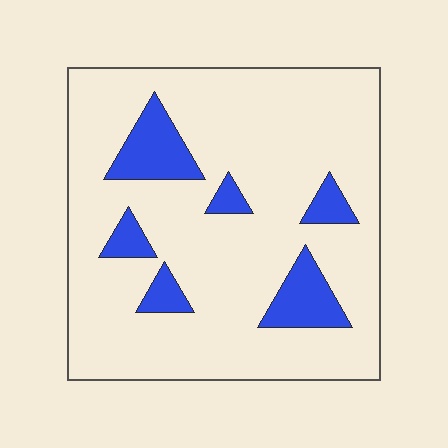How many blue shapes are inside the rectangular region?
6.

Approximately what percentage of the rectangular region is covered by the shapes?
Approximately 15%.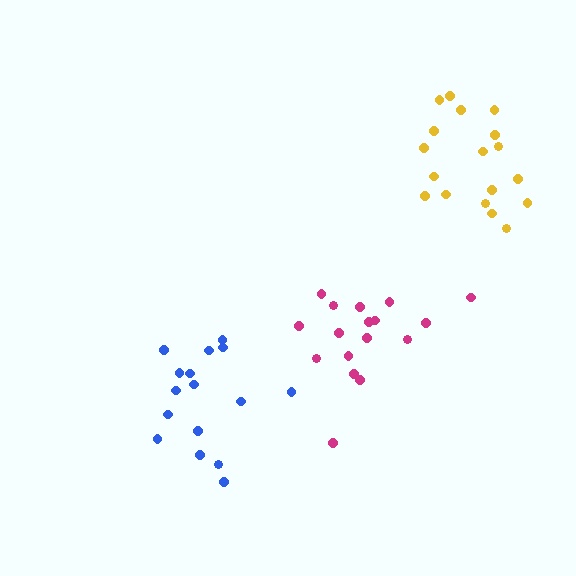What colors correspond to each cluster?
The clusters are colored: magenta, blue, yellow.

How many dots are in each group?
Group 1: 17 dots, Group 2: 16 dots, Group 3: 18 dots (51 total).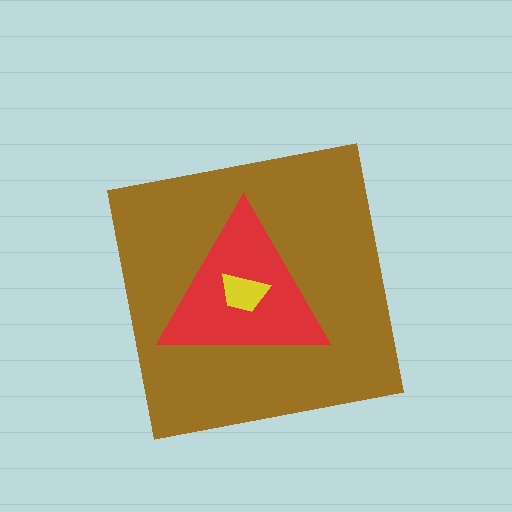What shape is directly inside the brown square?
The red triangle.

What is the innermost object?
The yellow trapezoid.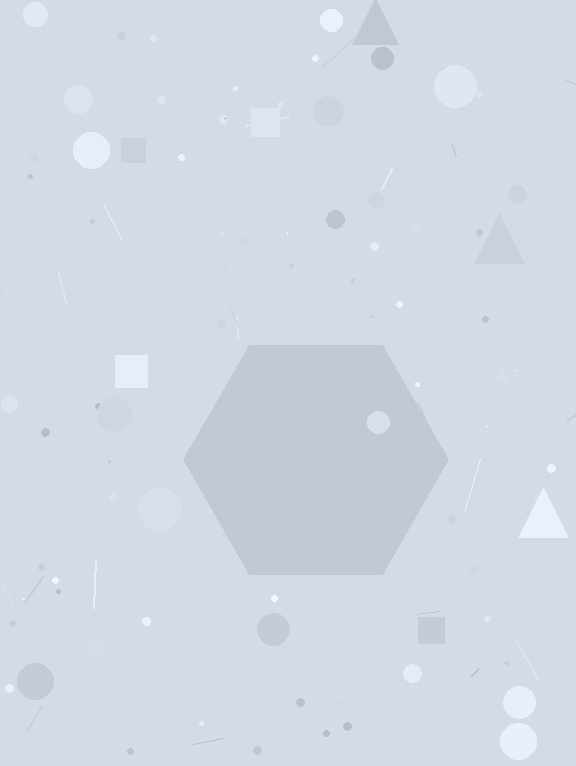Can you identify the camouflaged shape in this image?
The camouflaged shape is a hexagon.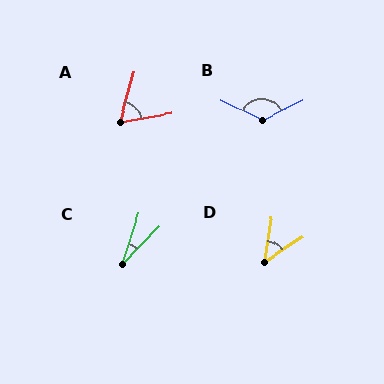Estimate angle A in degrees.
Approximately 65 degrees.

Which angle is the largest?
B, at approximately 129 degrees.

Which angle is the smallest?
C, at approximately 25 degrees.